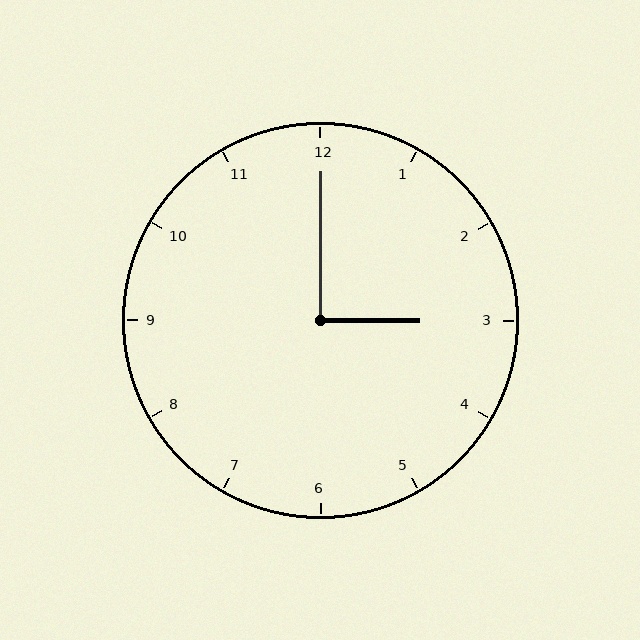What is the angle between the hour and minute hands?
Approximately 90 degrees.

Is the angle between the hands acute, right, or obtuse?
It is right.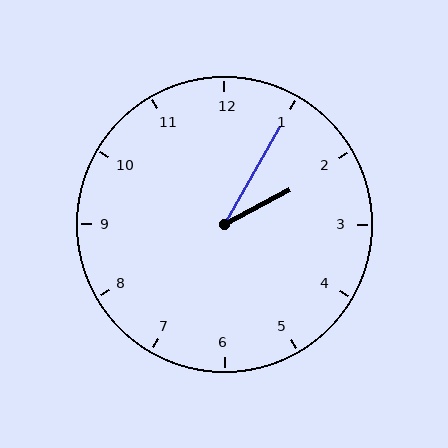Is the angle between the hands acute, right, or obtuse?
It is acute.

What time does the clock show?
2:05.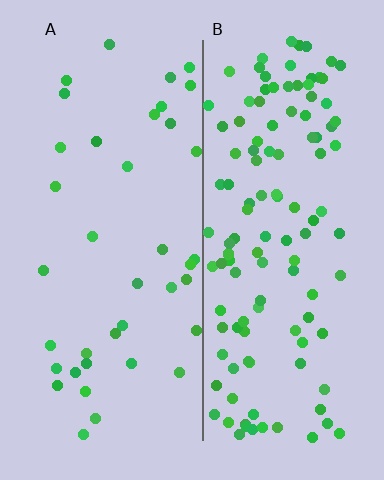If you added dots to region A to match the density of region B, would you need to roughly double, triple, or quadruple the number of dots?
Approximately triple.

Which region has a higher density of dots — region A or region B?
B (the right).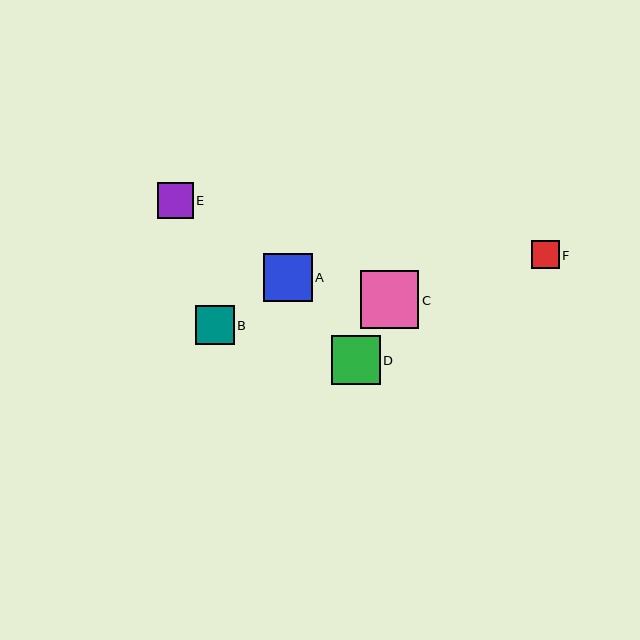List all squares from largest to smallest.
From largest to smallest: C, D, A, B, E, F.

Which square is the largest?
Square C is the largest with a size of approximately 58 pixels.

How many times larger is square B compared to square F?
Square B is approximately 1.4 times the size of square F.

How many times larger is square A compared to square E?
Square A is approximately 1.3 times the size of square E.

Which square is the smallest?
Square F is the smallest with a size of approximately 27 pixels.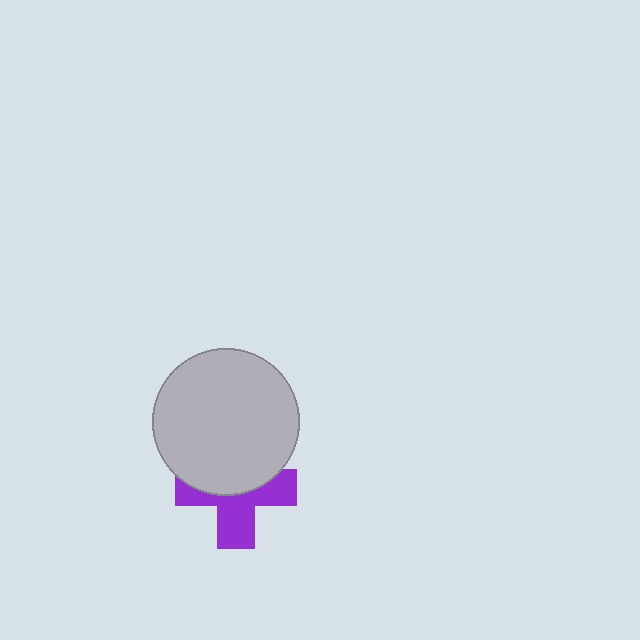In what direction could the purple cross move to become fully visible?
The purple cross could move down. That would shift it out from behind the light gray circle entirely.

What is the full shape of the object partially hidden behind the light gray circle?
The partially hidden object is a purple cross.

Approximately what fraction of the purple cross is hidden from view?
Roughly 48% of the purple cross is hidden behind the light gray circle.